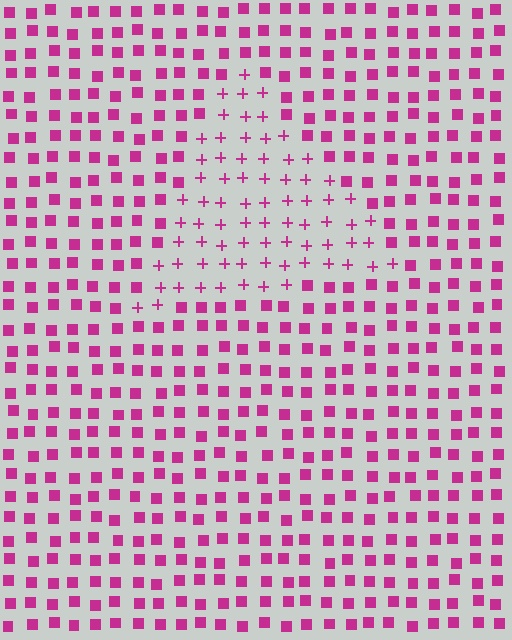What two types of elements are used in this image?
The image uses plus signs inside the triangle region and squares outside it.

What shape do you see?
I see a triangle.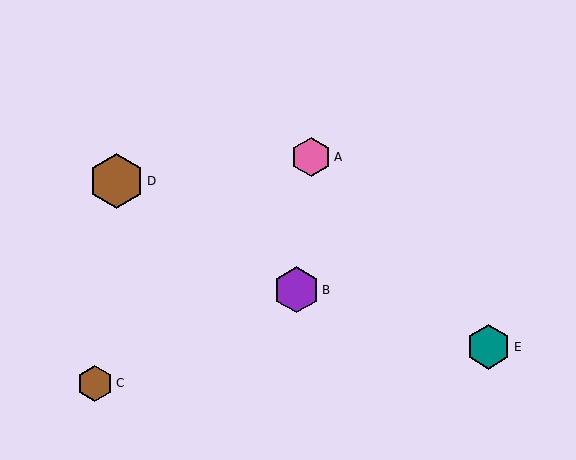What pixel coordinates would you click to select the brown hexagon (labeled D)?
Click at (117, 181) to select the brown hexagon D.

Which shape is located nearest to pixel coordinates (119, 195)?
The brown hexagon (labeled D) at (117, 181) is nearest to that location.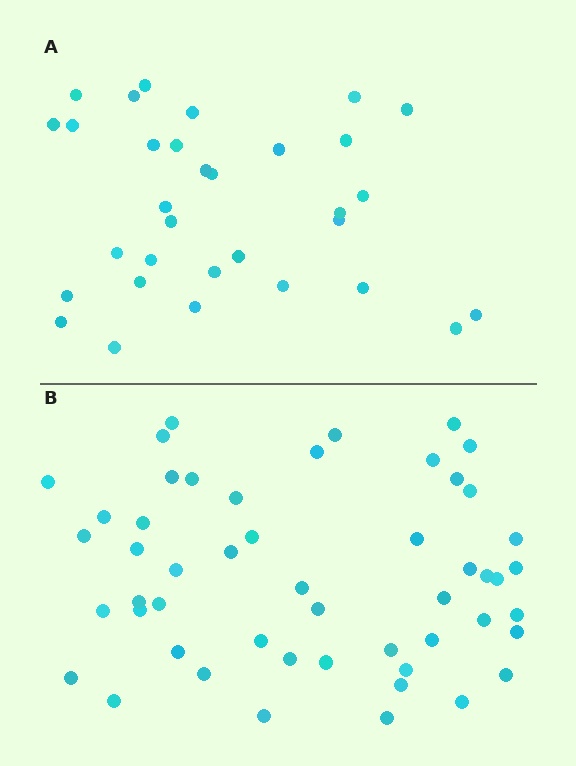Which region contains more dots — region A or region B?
Region B (the bottom region) has more dots.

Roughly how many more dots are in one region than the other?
Region B has approximately 20 more dots than region A.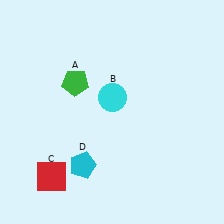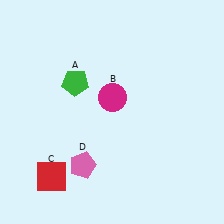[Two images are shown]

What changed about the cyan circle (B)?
In Image 1, B is cyan. In Image 2, it changed to magenta.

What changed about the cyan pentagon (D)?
In Image 1, D is cyan. In Image 2, it changed to pink.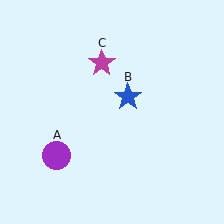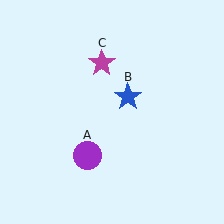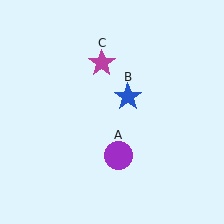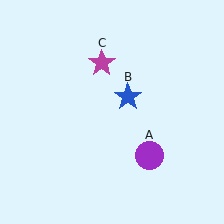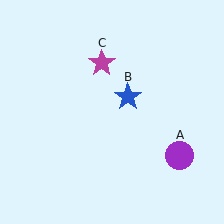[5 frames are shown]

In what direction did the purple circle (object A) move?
The purple circle (object A) moved right.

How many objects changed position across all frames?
1 object changed position: purple circle (object A).